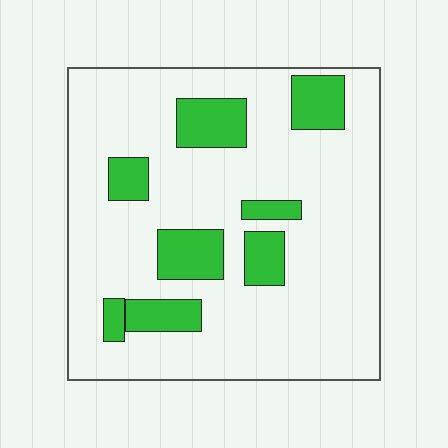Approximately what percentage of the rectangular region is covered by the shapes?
Approximately 20%.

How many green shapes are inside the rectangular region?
8.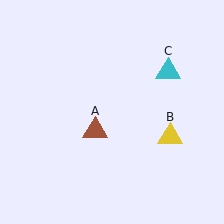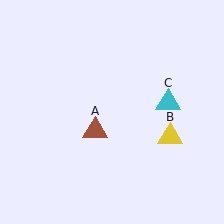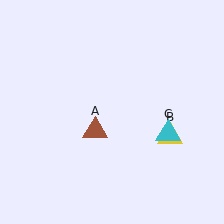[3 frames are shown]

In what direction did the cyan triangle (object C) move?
The cyan triangle (object C) moved down.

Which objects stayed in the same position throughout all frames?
Brown triangle (object A) and yellow triangle (object B) remained stationary.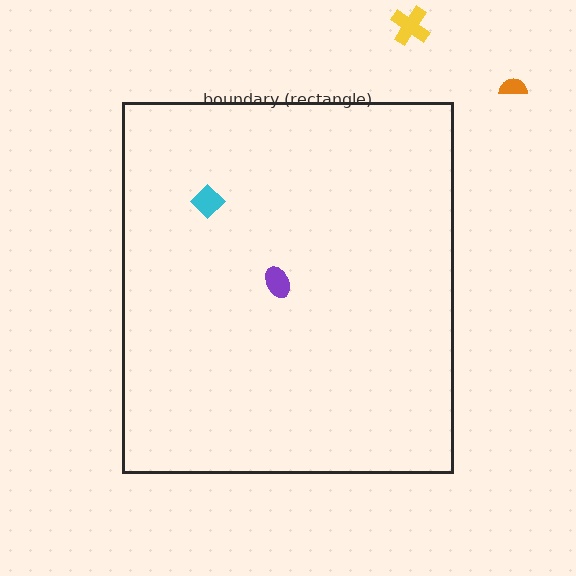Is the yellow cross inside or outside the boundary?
Outside.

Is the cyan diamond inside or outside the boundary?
Inside.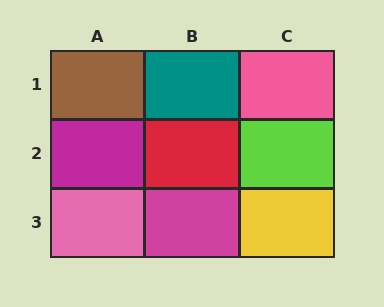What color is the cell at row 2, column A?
Magenta.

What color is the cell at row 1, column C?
Pink.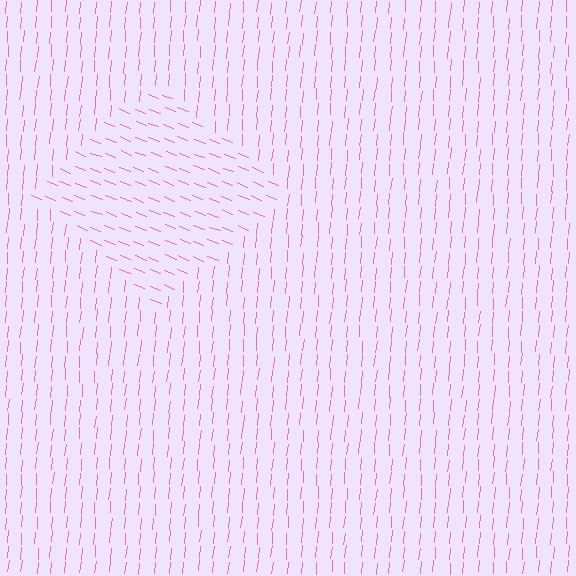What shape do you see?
I see a diamond.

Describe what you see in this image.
The image is filled with small pink line segments. A diamond region in the image has lines oriented differently from the surrounding lines, creating a visible texture boundary.